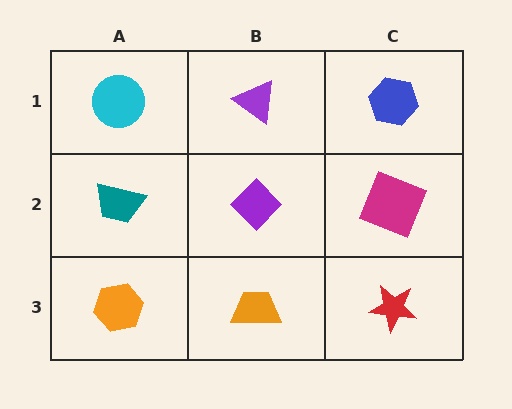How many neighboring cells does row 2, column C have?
3.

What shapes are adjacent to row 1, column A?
A teal trapezoid (row 2, column A), a purple triangle (row 1, column B).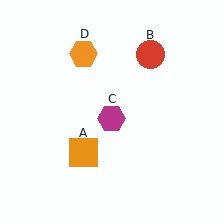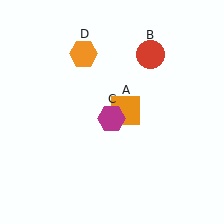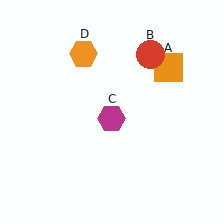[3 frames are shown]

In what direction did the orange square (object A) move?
The orange square (object A) moved up and to the right.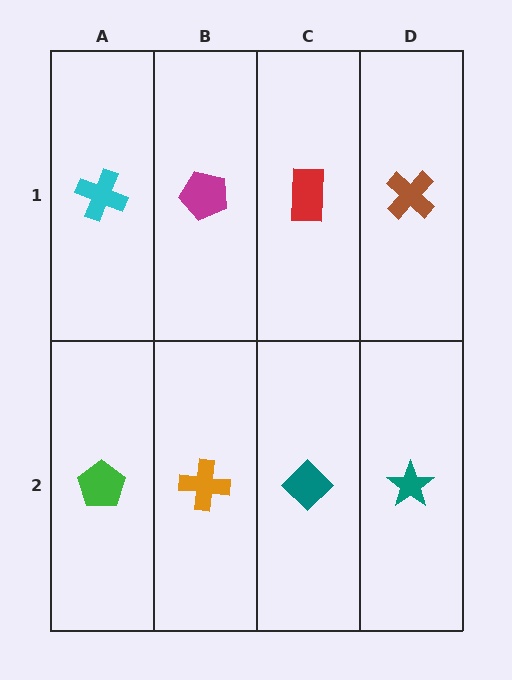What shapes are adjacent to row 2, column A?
A cyan cross (row 1, column A), an orange cross (row 2, column B).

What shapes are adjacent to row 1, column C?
A teal diamond (row 2, column C), a magenta pentagon (row 1, column B), a brown cross (row 1, column D).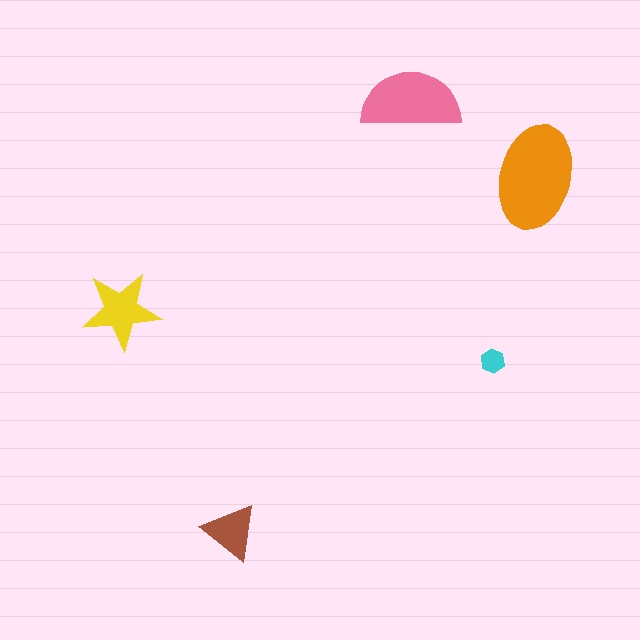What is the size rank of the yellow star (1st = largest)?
3rd.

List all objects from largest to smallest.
The orange ellipse, the pink semicircle, the yellow star, the brown triangle, the cyan hexagon.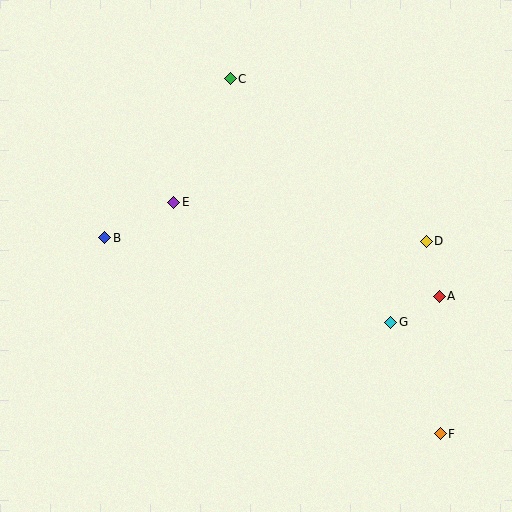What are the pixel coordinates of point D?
Point D is at (426, 241).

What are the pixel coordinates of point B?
Point B is at (105, 238).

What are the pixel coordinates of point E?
Point E is at (174, 202).